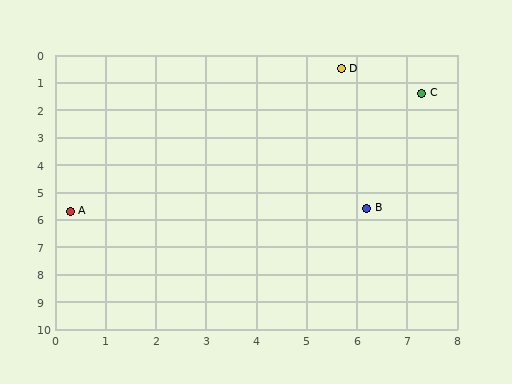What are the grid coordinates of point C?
Point C is at approximately (7.3, 1.4).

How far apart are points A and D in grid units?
Points A and D are about 7.5 grid units apart.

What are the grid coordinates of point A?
Point A is at approximately (0.3, 5.7).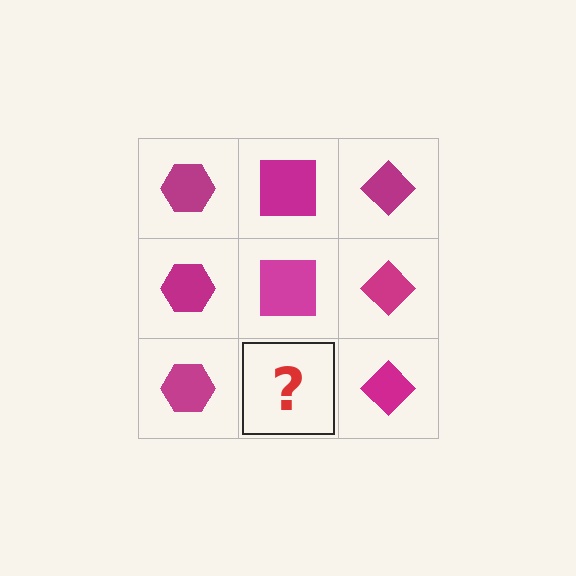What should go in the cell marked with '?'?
The missing cell should contain a magenta square.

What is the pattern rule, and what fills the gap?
The rule is that each column has a consistent shape. The gap should be filled with a magenta square.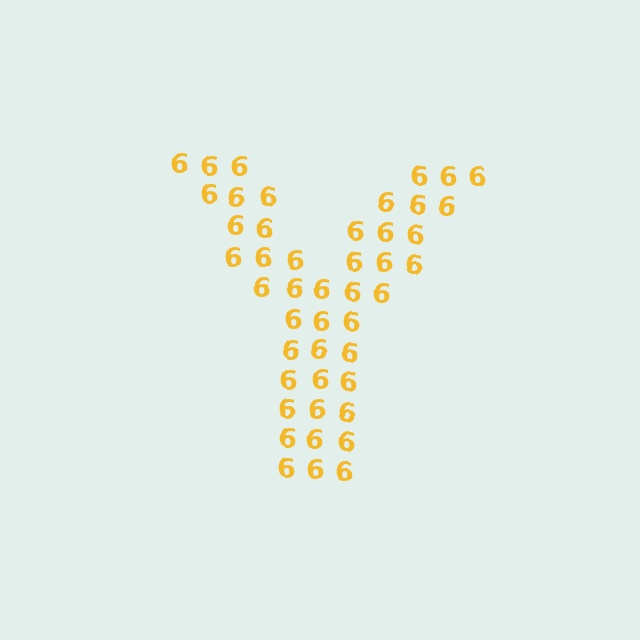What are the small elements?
The small elements are digit 6's.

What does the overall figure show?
The overall figure shows the letter Y.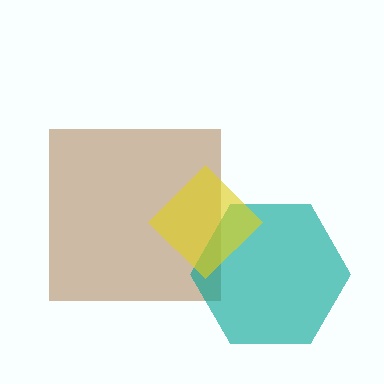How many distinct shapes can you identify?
There are 3 distinct shapes: a brown square, a teal hexagon, a yellow diamond.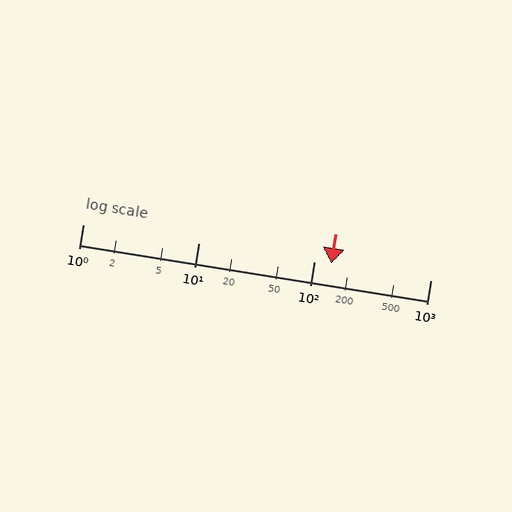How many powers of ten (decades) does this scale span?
The scale spans 3 decades, from 1 to 1000.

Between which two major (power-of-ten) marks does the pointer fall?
The pointer is between 100 and 1000.